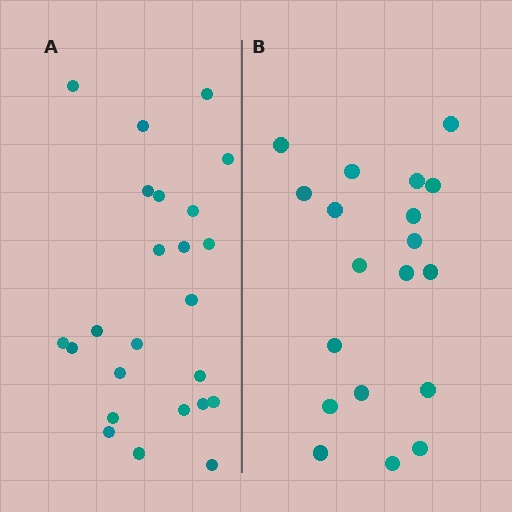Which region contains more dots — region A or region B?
Region A (the left region) has more dots.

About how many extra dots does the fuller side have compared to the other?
Region A has about 5 more dots than region B.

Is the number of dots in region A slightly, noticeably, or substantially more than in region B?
Region A has noticeably more, but not dramatically so. The ratio is roughly 1.3 to 1.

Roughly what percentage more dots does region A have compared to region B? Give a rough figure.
About 25% more.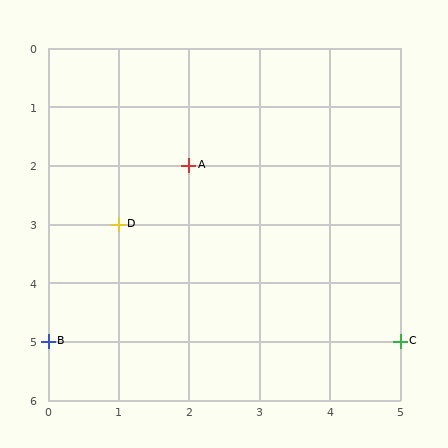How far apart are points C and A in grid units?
Points C and A are 3 columns and 3 rows apart (about 4.2 grid units diagonally).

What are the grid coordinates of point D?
Point D is at grid coordinates (1, 3).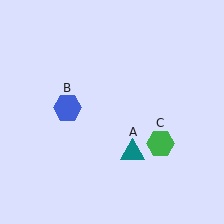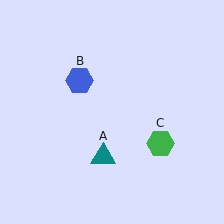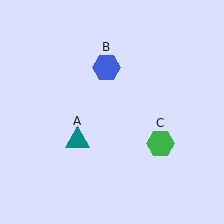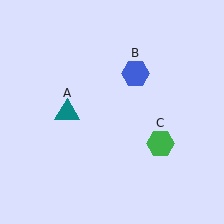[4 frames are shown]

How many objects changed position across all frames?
2 objects changed position: teal triangle (object A), blue hexagon (object B).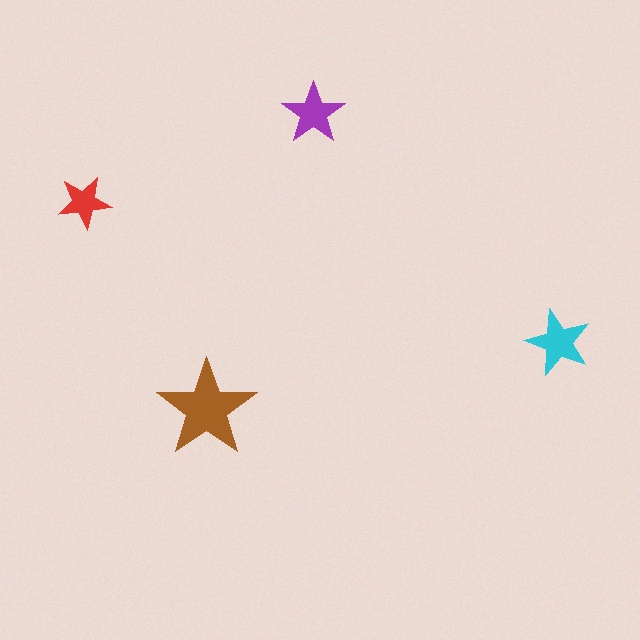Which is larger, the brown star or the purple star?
The brown one.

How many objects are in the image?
There are 4 objects in the image.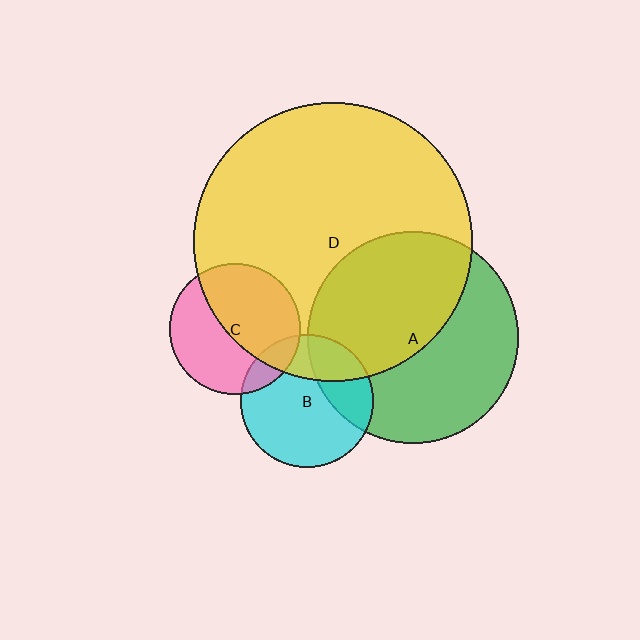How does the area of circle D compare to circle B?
Approximately 4.4 times.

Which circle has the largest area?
Circle D (yellow).